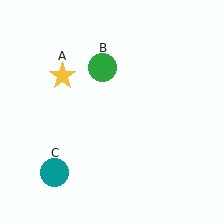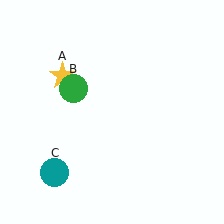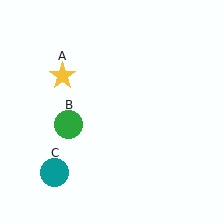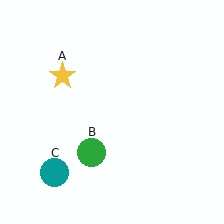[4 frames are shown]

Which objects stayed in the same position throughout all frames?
Yellow star (object A) and teal circle (object C) remained stationary.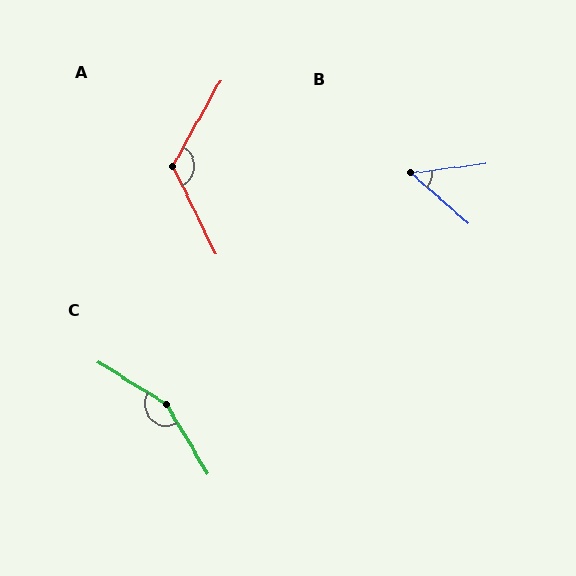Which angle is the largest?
C, at approximately 153 degrees.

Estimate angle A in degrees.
Approximately 125 degrees.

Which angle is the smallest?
B, at approximately 49 degrees.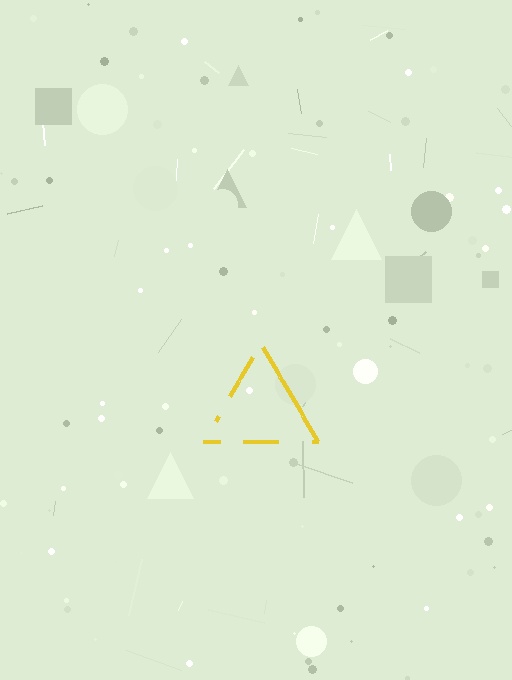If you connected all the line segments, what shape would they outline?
They would outline a triangle.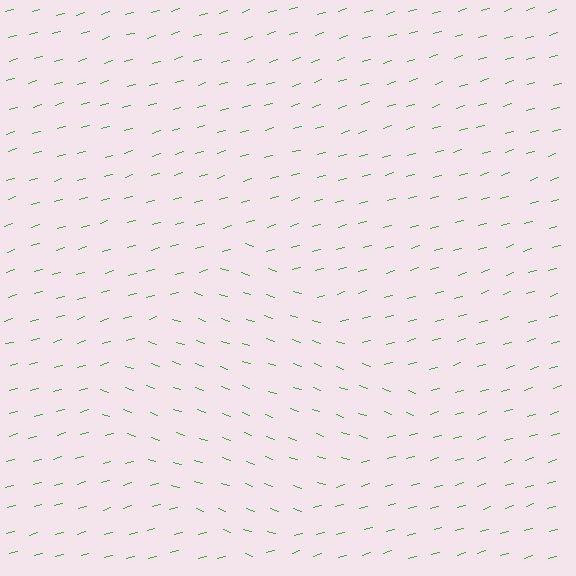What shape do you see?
I see a diamond.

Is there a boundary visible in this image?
Yes, there is a texture boundary formed by a change in line orientation.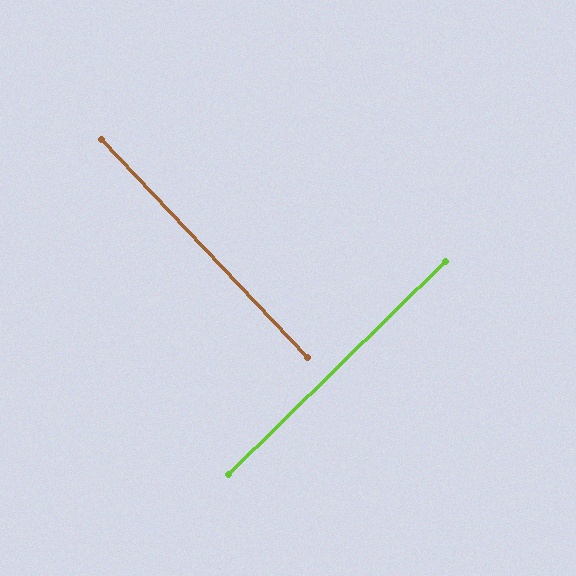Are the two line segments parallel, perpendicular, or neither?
Perpendicular — they meet at approximately 89°.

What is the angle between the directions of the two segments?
Approximately 89 degrees.